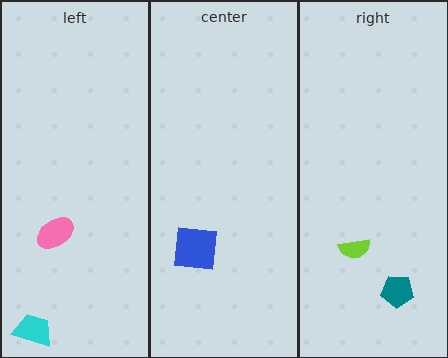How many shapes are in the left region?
2.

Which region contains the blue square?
The center region.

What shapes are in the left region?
The cyan trapezoid, the pink ellipse.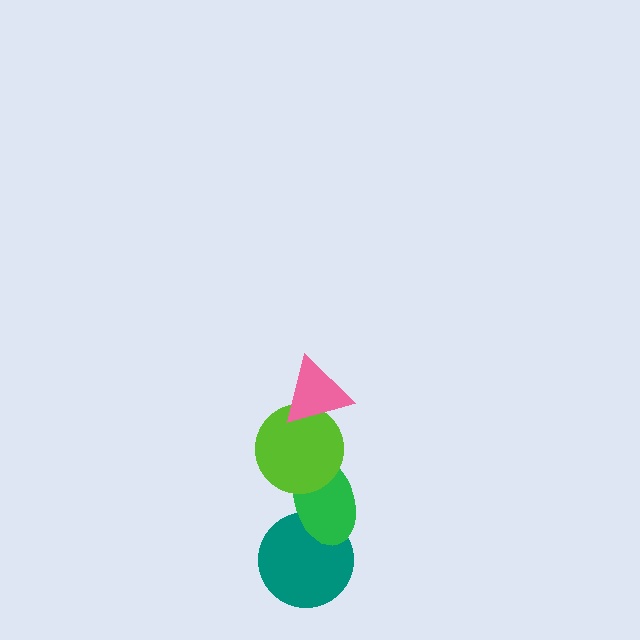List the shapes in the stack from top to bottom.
From top to bottom: the pink triangle, the lime circle, the green ellipse, the teal circle.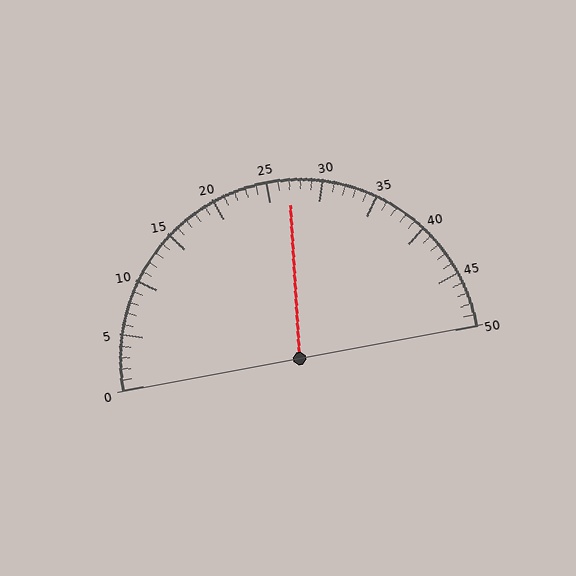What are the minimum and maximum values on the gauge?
The gauge ranges from 0 to 50.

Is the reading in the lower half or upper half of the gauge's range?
The reading is in the upper half of the range (0 to 50).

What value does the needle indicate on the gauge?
The needle indicates approximately 27.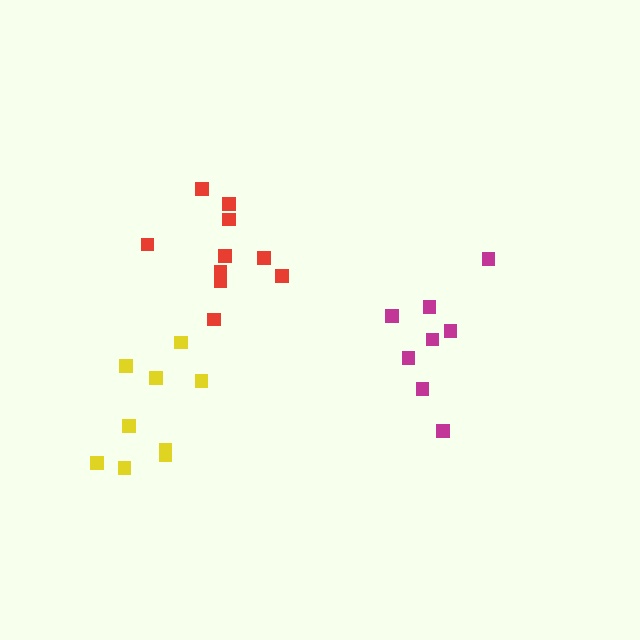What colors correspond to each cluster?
The clusters are colored: magenta, red, yellow.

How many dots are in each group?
Group 1: 8 dots, Group 2: 10 dots, Group 3: 9 dots (27 total).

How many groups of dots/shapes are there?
There are 3 groups.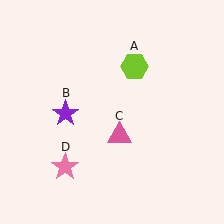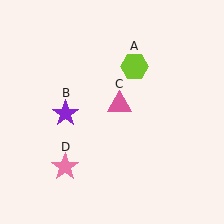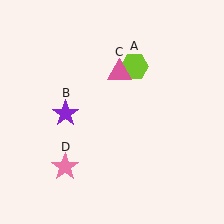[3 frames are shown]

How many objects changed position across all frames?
1 object changed position: pink triangle (object C).